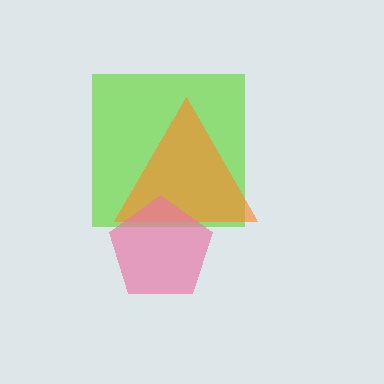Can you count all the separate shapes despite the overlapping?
Yes, there are 3 separate shapes.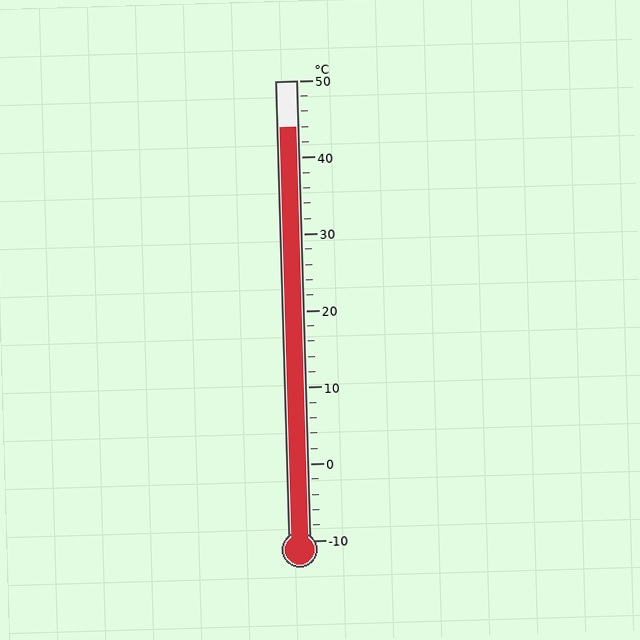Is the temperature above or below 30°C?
The temperature is above 30°C.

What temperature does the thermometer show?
The thermometer shows approximately 44°C.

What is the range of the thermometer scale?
The thermometer scale ranges from -10°C to 50°C.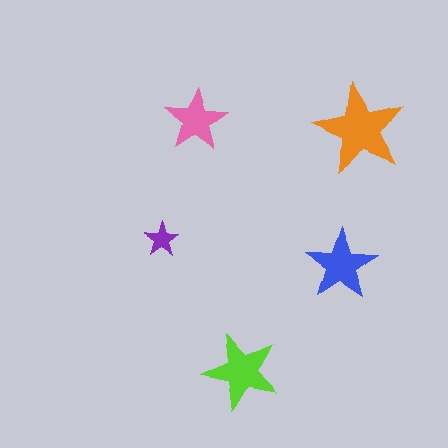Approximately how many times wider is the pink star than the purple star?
About 2 times wider.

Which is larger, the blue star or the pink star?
The blue one.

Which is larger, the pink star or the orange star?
The orange one.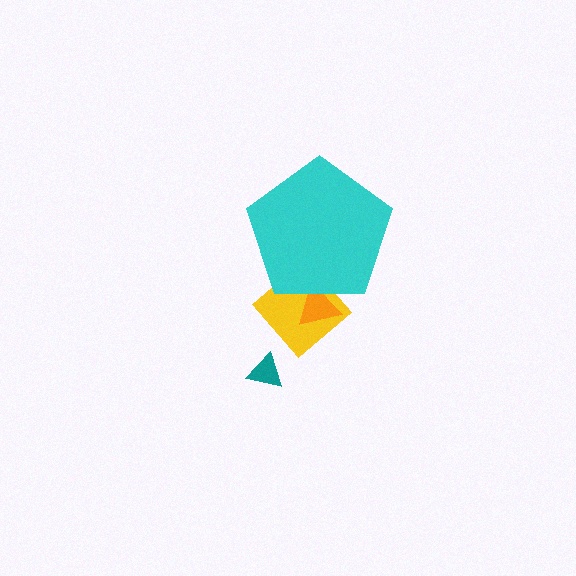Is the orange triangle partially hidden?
Yes, the orange triangle is partially hidden behind the cyan pentagon.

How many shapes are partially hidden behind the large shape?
2 shapes are partially hidden.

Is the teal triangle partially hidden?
No, the teal triangle is fully visible.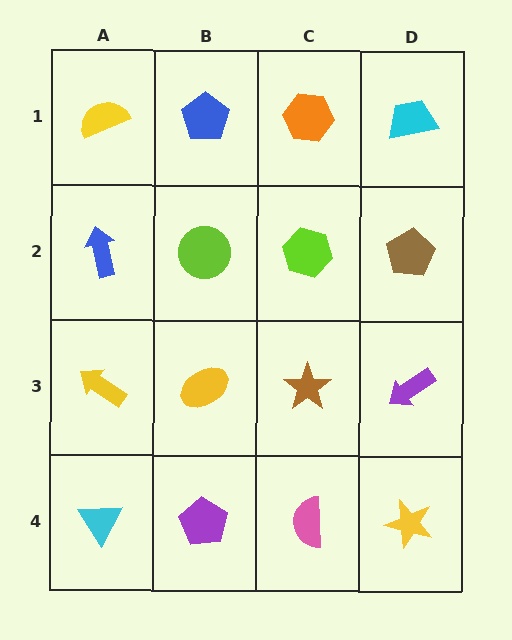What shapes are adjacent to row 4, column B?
A yellow ellipse (row 3, column B), a cyan triangle (row 4, column A), a pink semicircle (row 4, column C).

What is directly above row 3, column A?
A blue arrow.